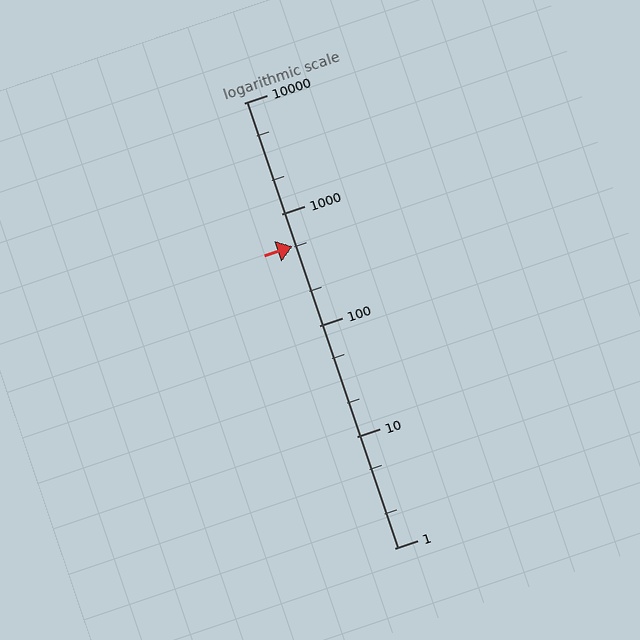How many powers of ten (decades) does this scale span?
The scale spans 4 decades, from 1 to 10000.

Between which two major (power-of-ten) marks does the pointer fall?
The pointer is between 100 and 1000.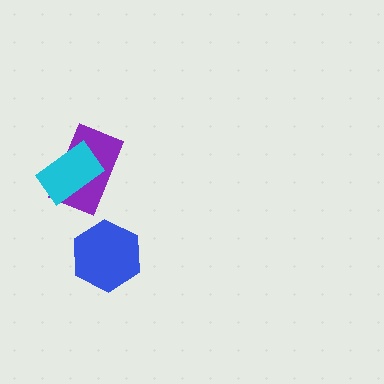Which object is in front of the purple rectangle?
The cyan rectangle is in front of the purple rectangle.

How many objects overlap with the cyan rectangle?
1 object overlaps with the cyan rectangle.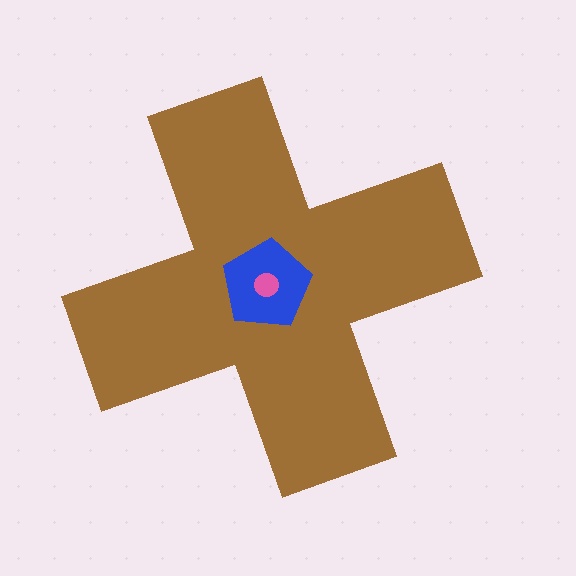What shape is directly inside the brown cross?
The blue pentagon.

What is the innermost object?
The pink circle.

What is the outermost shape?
The brown cross.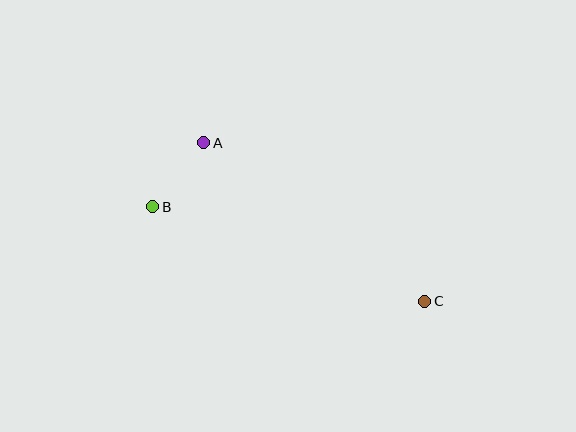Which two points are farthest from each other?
Points B and C are farthest from each other.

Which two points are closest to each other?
Points A and B are closest to each other.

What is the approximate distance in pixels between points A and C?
The distance between A and C is approximately 272 pixels.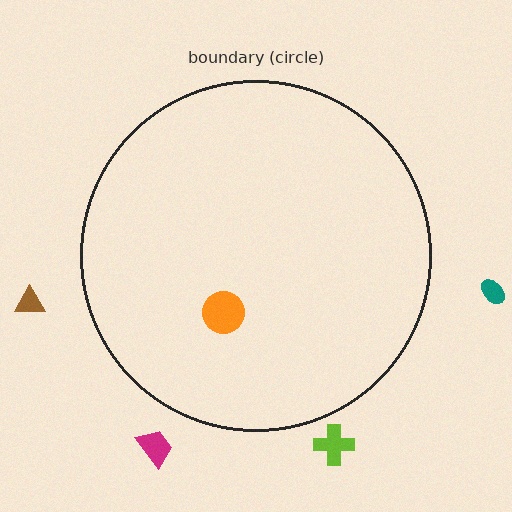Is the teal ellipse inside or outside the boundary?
Outside.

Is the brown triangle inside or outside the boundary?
Outside.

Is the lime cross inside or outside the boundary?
Outside.